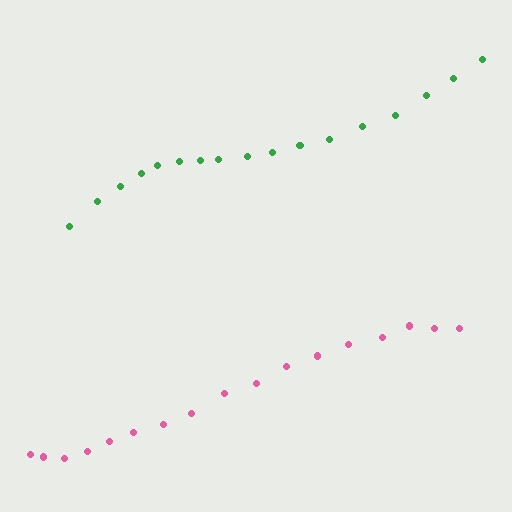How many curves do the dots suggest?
There are 2 distinct paths.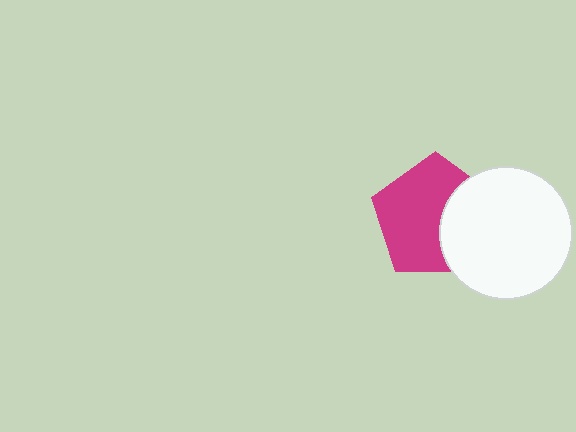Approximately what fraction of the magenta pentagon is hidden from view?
Roughly 36% of the magenta pentagon is hidden behind the white circle.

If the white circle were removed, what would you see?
You would see the complete magenta pentagon.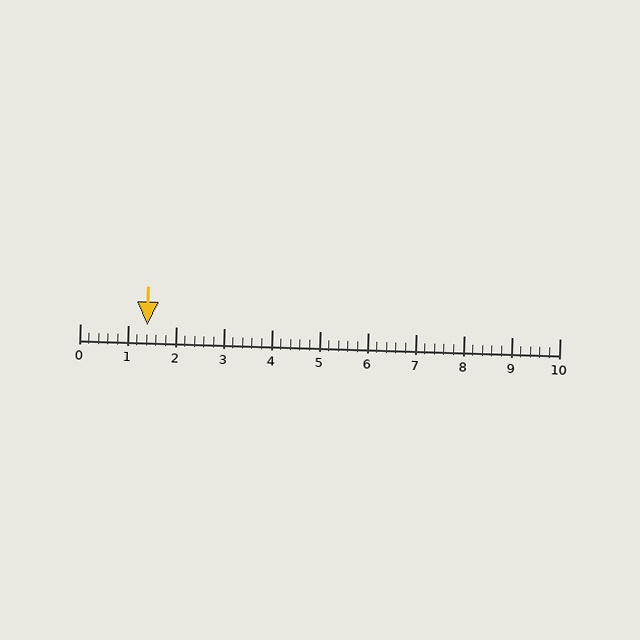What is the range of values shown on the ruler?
The ruler shows values from 0 to 10.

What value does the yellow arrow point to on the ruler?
The yellow arrow points to approximately 1.4.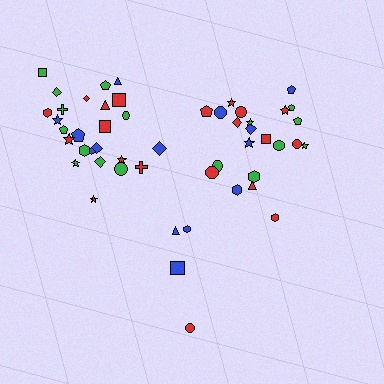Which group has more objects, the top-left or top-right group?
The top-left group.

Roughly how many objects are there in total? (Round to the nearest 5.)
Roughly 50 objects in total.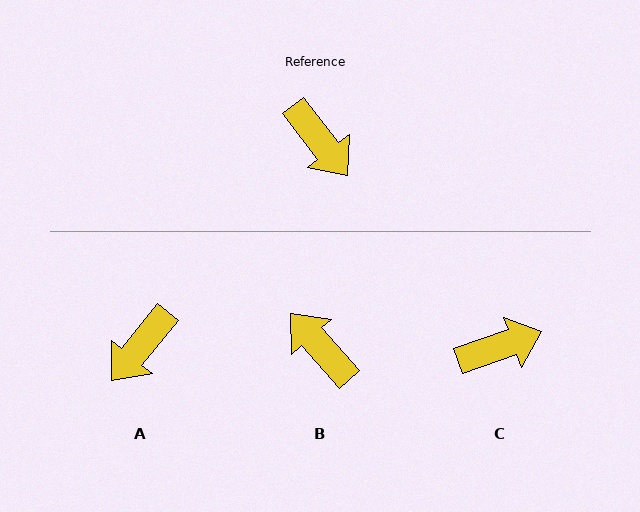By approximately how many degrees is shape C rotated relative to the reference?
Approximately 71 degrees counter-clockwise.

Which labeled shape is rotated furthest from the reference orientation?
B, about 176 degrees away.